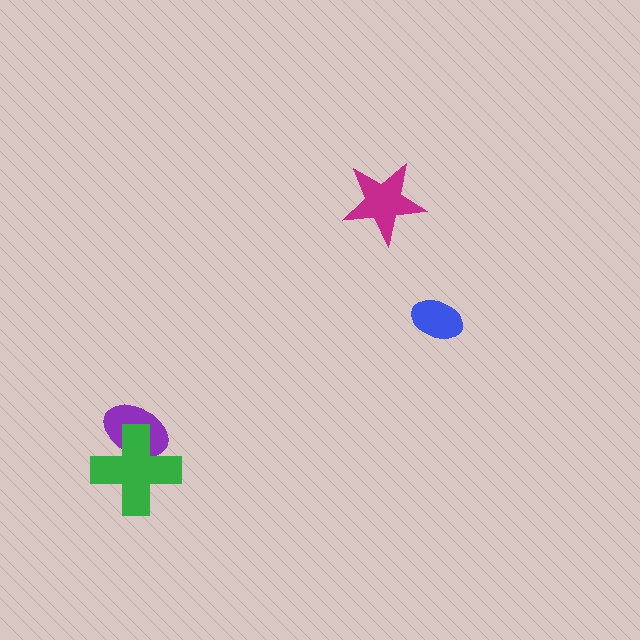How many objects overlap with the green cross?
1 object overlaps with the green cross.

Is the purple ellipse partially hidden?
Yes, it is partially covered by another shape.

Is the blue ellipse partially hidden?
No, no other shape covers it.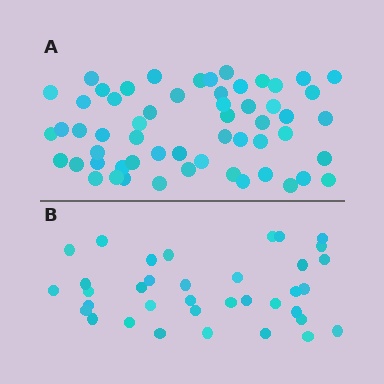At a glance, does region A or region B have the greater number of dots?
Region A (the top region) has more dots.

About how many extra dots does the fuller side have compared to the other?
Region A has approximately 20 more dots than region B.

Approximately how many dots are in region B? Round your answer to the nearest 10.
About 40 dots. (The exact count is 36, which rounds to 40.)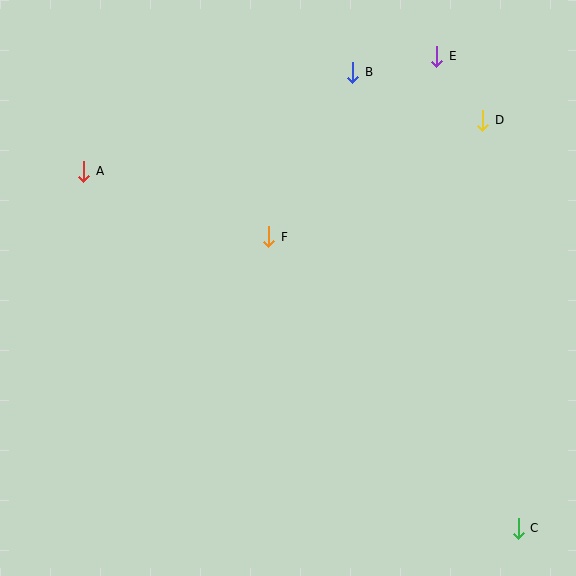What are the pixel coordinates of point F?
Point F is at (269, 237).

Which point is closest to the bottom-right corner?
Point C is closest to the bottom-right corner.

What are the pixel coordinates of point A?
Point A is at (84, 171).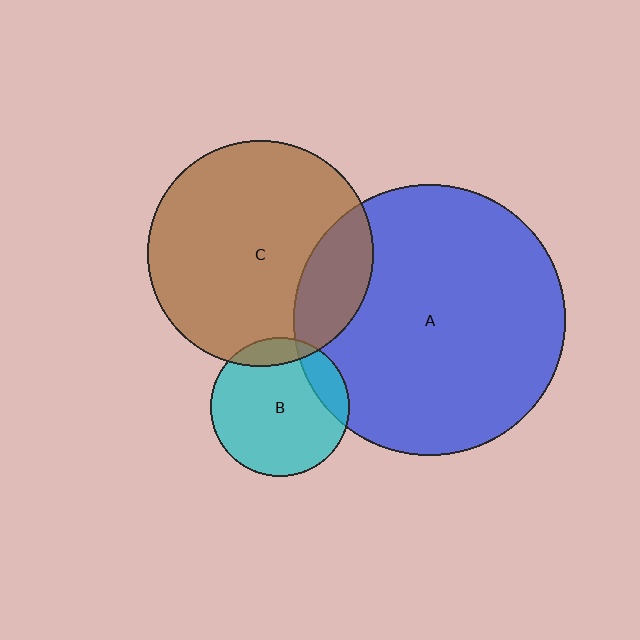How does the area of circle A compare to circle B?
Approximately 3.8 times.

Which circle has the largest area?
Circle A (blue).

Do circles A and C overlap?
Yes.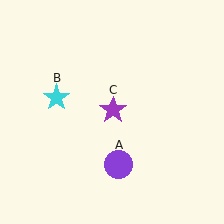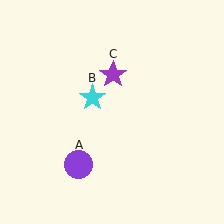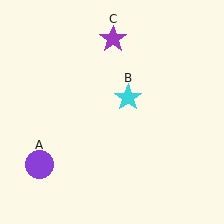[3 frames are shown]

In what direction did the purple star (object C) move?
The purple star (object C) moved up.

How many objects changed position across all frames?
3 objects changed position: purple circle (object A), cyan star (object B), purple star (object C).